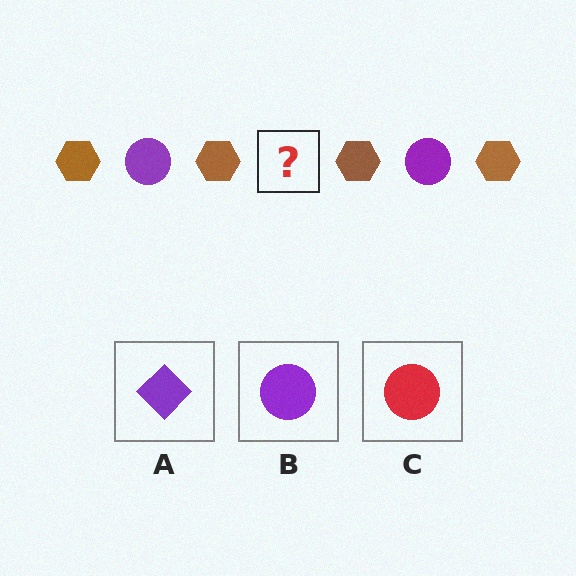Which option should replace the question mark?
Option B.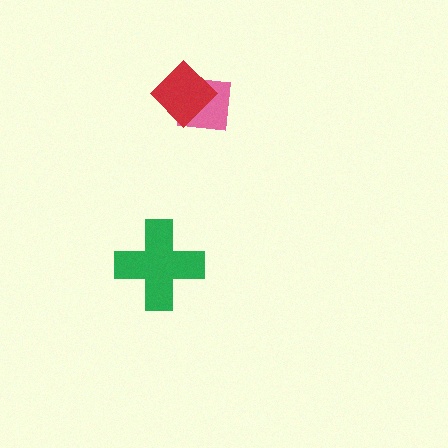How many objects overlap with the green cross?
0 objects overlap with the green cross.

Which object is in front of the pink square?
The red diamond is in front of the pink square.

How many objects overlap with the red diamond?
1 object overlaps with the red diamond.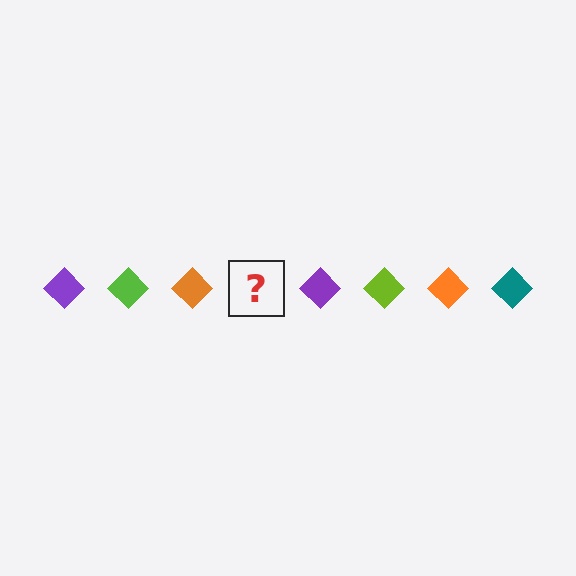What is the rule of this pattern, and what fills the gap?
The rule is that the pattern cycles through purple, lime, orange, teal diamonds. The gap should be filled with a teal diamond.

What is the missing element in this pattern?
The missing element is a teal diamond.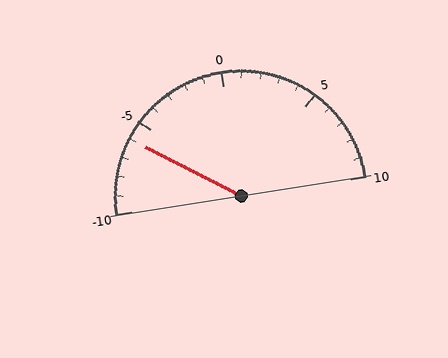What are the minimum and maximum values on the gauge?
The gauge ranges from -10 to 10.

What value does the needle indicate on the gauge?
The needle indicates approximately -6.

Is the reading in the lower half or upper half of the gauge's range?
The reading is in the lower half of the range (-10 to 10).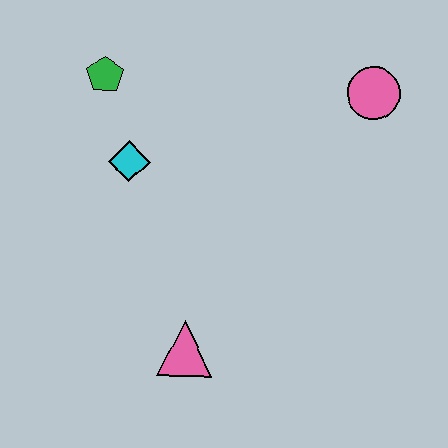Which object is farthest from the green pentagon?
The pink triangle is farthest from the green pentagon.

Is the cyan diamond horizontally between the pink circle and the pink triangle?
No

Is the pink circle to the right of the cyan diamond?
Yes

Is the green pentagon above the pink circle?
Yes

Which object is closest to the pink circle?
The cyan diamond is closest to the pink circle.